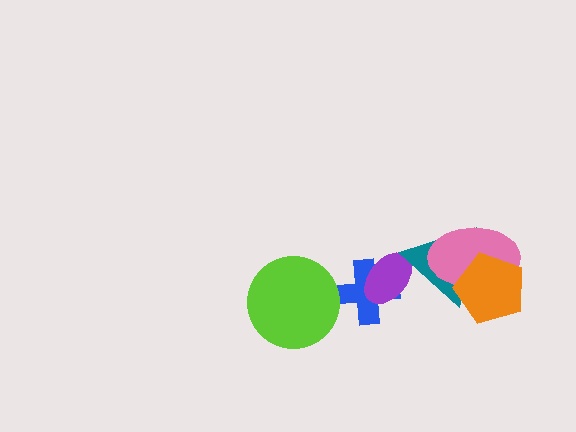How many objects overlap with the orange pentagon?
2 objects overlap with the orange pentagon.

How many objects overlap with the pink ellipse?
2 objects overlap with the pink ellipse.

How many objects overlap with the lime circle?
0 objects overlap with the lime circle.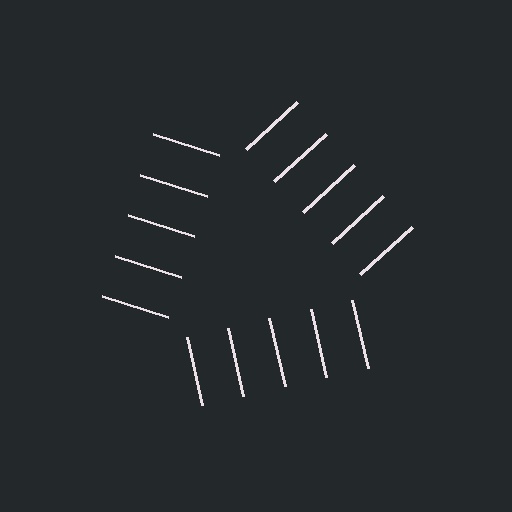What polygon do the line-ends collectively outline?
An illusory triangle — the line segments terminate on its edges but no continuous stroke is drawn.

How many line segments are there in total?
15 — 5 along each of the 3 edges.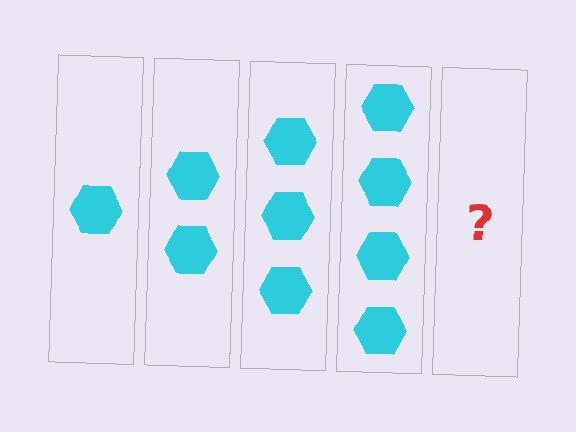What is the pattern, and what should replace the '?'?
The pattern is that each step adds one more hexagon. The '?' should be 5 hexagons.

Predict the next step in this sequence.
The next step is 5 hexagons.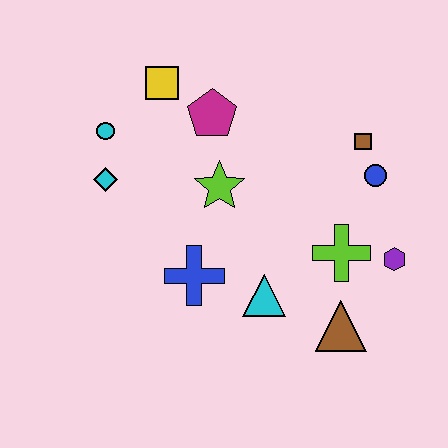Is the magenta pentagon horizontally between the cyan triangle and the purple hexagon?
No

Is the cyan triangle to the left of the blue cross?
No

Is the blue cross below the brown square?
Yes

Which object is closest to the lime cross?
The purple hexagon is closest to the lime cross.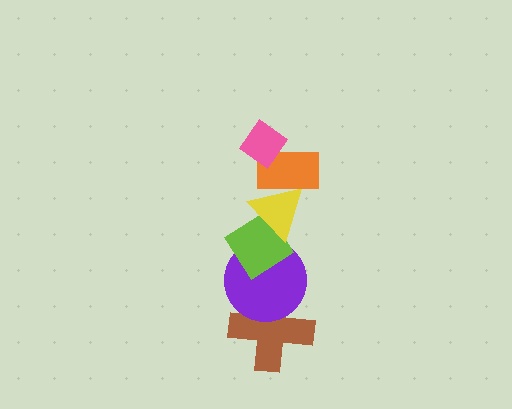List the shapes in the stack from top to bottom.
From top to bottom: the pink diamond, the orange rectangle, the yellow triangle, the lime diamond, the purple circle, the brown cross.